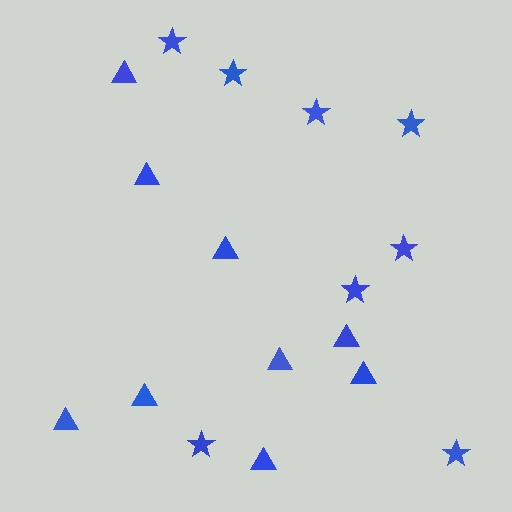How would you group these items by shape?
There are 2 groups: one group of stars (8) and one group of triangles (9).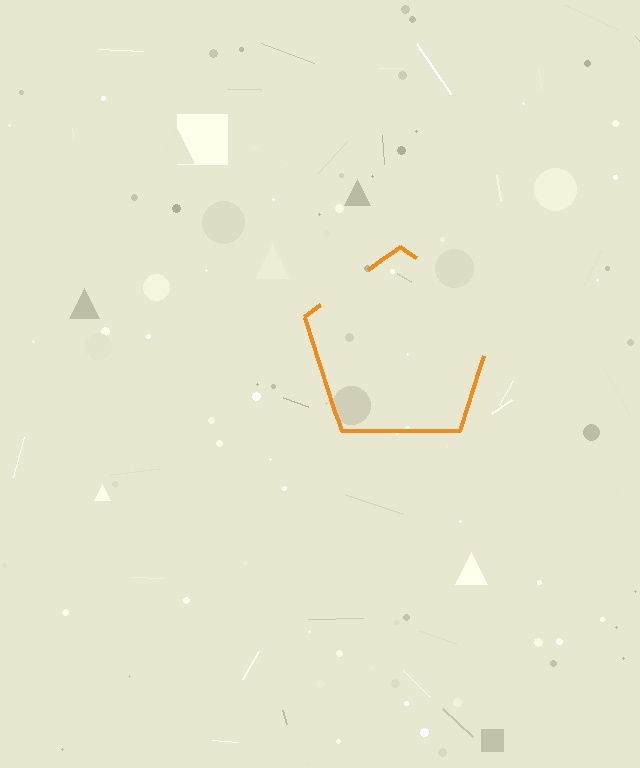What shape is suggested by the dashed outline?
The dashed outline suggests a pentagon.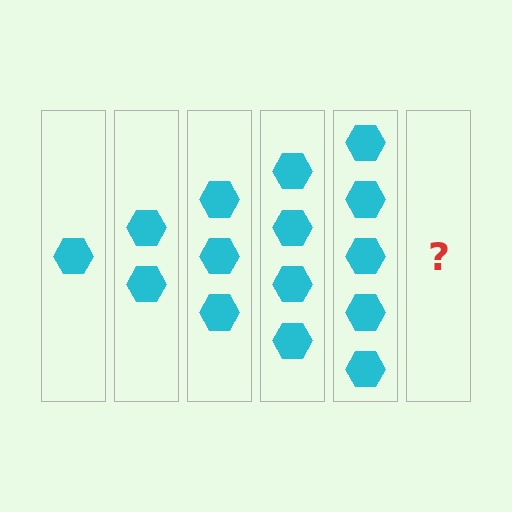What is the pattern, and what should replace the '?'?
The pattern is that each step adds one more hexagon. The '?' should be 6 hexagons.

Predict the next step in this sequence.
The next step is 6 hexagons.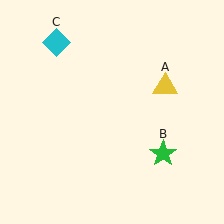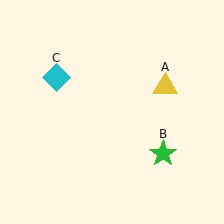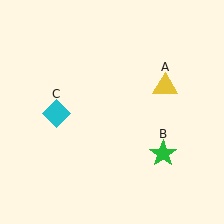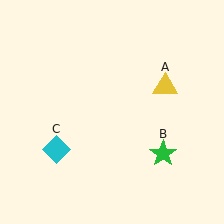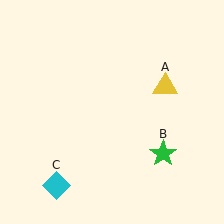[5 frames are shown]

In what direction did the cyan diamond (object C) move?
The cyan diamond (object C) moved down.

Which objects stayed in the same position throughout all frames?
Yellow triangle (object A) and green star (object B) remained stationary.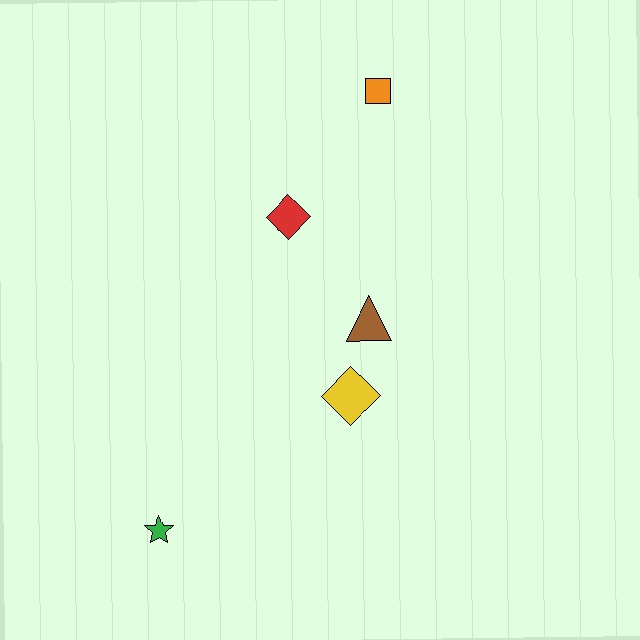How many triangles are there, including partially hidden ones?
There is 1 triangle.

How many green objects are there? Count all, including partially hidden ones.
There is 1 green object.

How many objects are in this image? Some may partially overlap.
There are 5 objects.